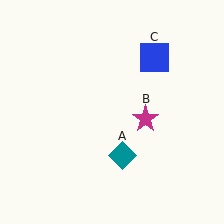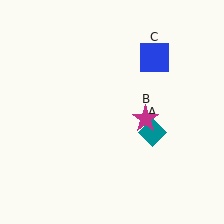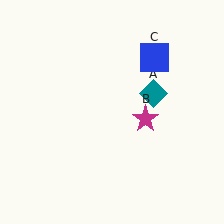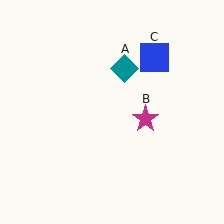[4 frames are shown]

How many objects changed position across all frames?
1 object changed position: teal diamond (object A).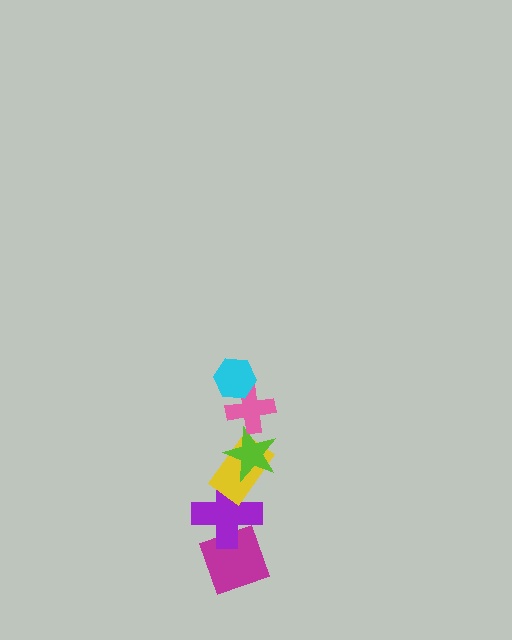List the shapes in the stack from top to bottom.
From top to bottom: the cyan hexagon, the pink cross, the lime star, the yellow rectangle, the purple cross, the magenta diamond.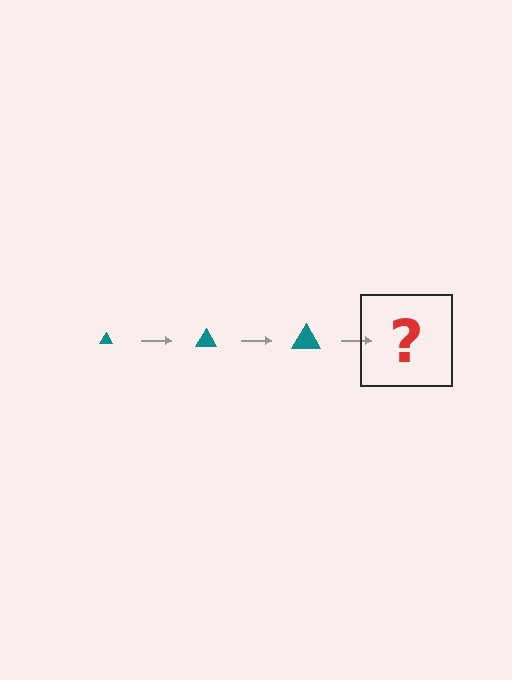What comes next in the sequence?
The next element should be a teal triangle, larger than the previous one.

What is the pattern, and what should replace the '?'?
The pattern is that the triangle gets progressively larger each step. The '?' should be a teal triangle, larger than the previous one.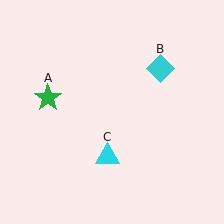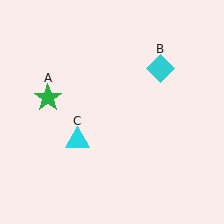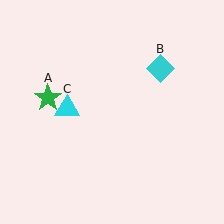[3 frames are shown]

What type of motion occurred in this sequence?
The cyan triangle (object C) rotated clockwise around the center of the scene.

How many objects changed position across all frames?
1 object changed position: cyan triangle (object C).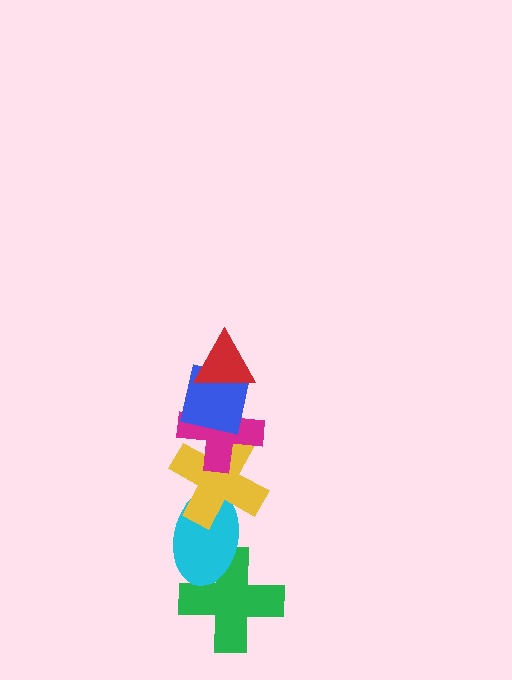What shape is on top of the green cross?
The cyan ellipse is on top of the green cross.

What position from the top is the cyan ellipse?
The cyan ellipse is 5th from the top.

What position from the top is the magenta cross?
The magenta cross is 3rd from the top.